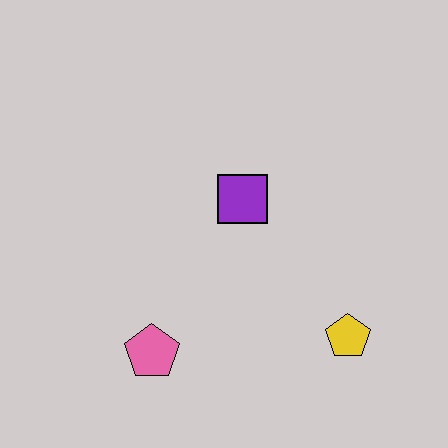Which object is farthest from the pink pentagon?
The yellow pentagon is farthest from the pink pentagon.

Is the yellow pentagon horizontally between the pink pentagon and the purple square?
No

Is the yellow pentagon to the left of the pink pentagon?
No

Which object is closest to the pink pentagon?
The purple square is closest to the pink pentagon.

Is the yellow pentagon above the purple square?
No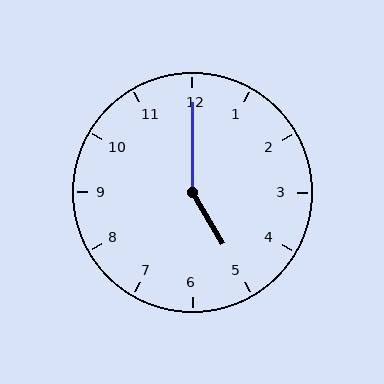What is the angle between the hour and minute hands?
Approximately 150 degrees.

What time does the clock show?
5:00.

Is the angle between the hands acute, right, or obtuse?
It is obtuse.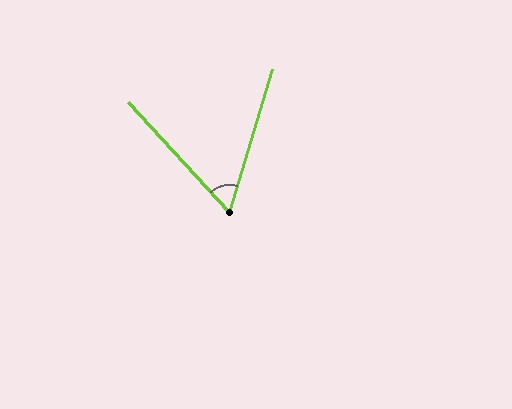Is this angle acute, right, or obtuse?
It is acute.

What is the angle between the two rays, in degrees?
Approximately 59 degrees.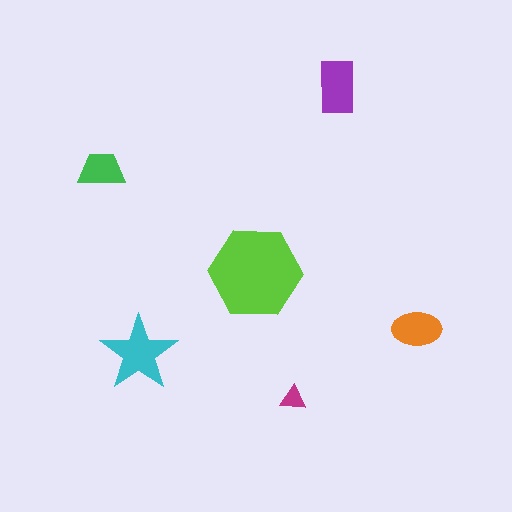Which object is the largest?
The lime hexagon.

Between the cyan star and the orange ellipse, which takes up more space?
The cyan star.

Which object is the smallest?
The magenta triangle.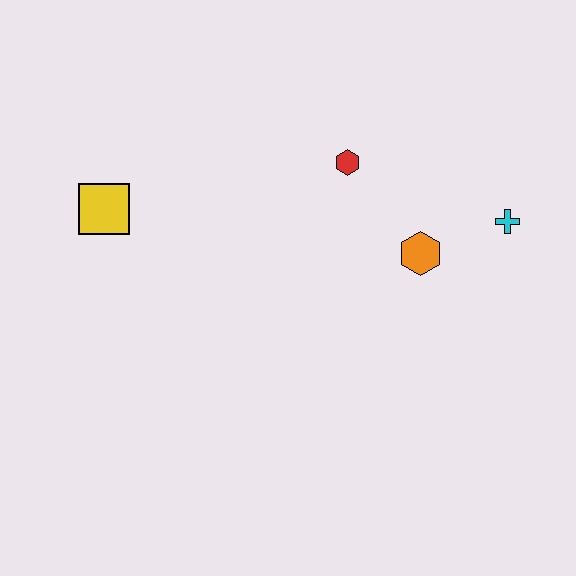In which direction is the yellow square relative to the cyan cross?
The yellow square is to the left of the cyan cross.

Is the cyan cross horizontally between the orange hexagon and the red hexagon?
No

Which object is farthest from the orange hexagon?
The yellow square is farthest from the orange hexagon.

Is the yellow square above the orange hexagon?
Yes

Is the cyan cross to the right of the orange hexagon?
Yes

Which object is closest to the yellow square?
The red hexagon is closest to the yellow square.